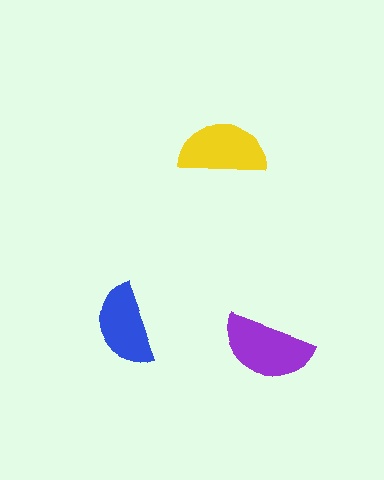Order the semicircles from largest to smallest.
the purple one, the yellow one, the blue one.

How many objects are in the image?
There are 3 objects in the image.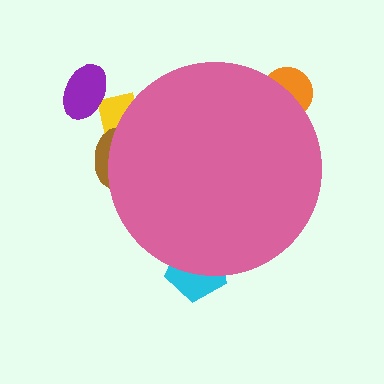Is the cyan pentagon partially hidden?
Yes, the cyan pentagon is partially hidden behind the pink circle.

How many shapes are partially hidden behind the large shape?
4 shapes are partially hidden.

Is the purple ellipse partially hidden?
No, the purple ellipse is fully visible.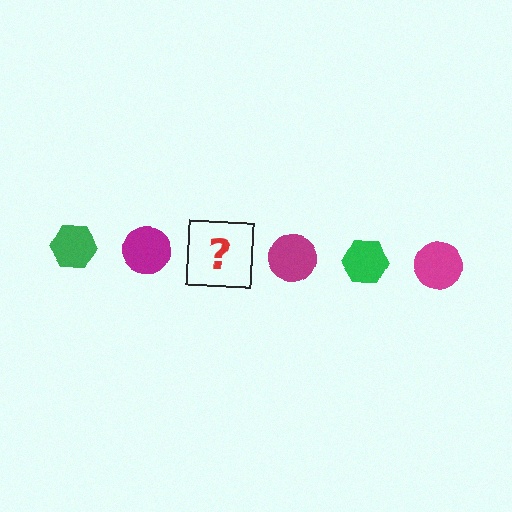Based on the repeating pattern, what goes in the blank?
The blank should be a green hexagon.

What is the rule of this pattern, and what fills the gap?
The rule is that the pattern alternates between green hexagon and magenta circle. The gap should be filled with a green hexagon.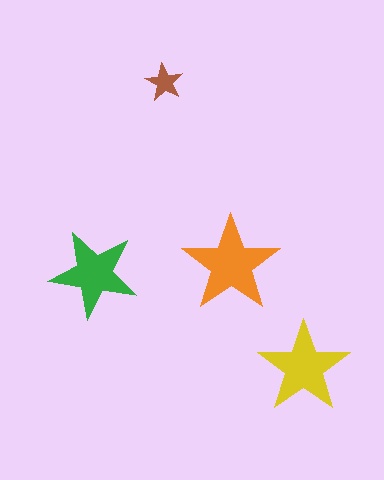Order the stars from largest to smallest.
the orange one, the yellow one, the green one, the brown one.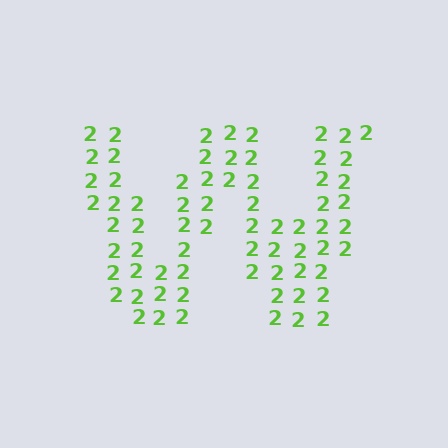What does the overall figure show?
The overall figure shows the letter W.